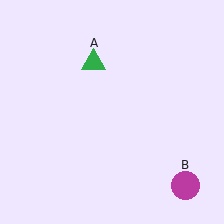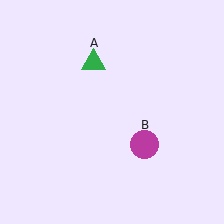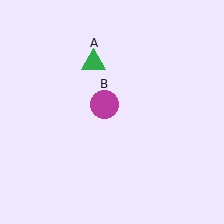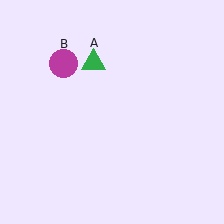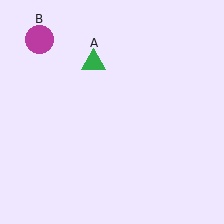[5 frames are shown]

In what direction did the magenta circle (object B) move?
The magenta circle (object B) moved up and to the left.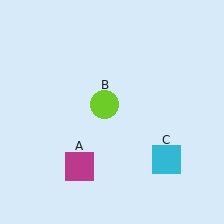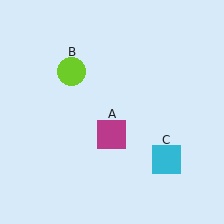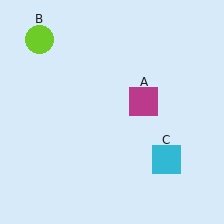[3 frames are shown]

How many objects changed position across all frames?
2 objects changed position: magenta square (object A), lime circle (object B).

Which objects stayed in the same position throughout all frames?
Cyan square (object C) remained stationary.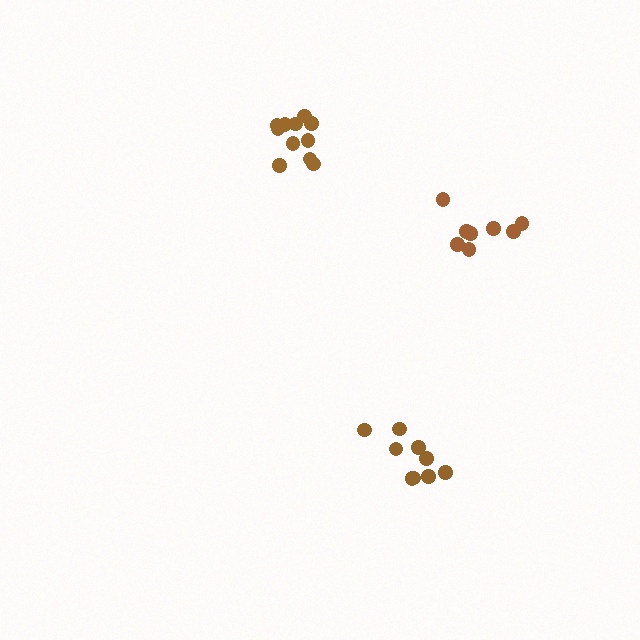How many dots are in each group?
Group 1: 8 dots, Group 2: 11 dots, Group 3: 9 dots (28 total).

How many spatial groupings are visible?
There are 3 spatial groupings.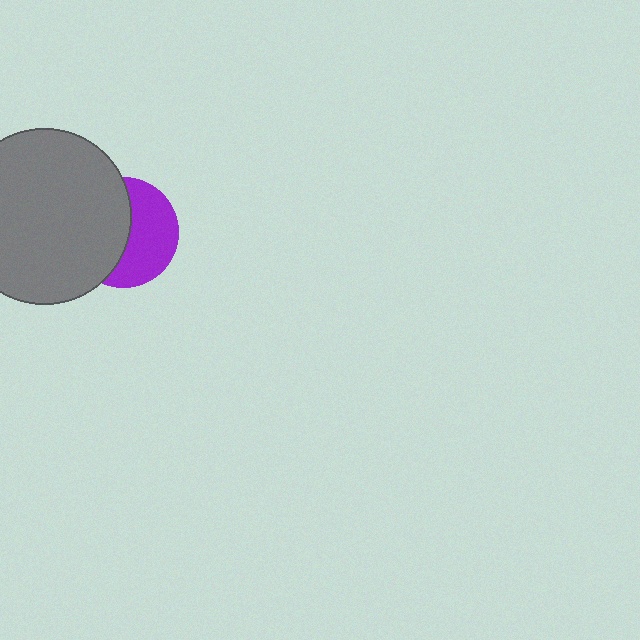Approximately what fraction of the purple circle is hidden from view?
Roughly 51% of the purple circle is hidden behind the gray circle.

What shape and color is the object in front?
The object in front is a gray circle.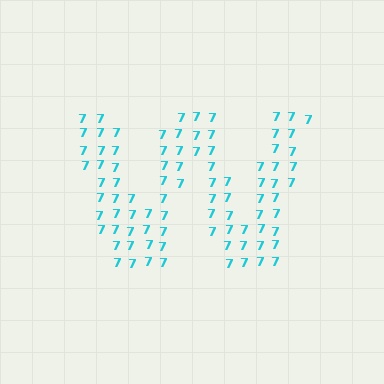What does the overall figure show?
The overall figure shows the letter W.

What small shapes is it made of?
It is made of small digit 7's.